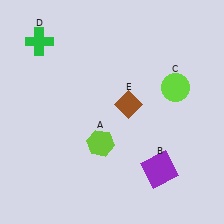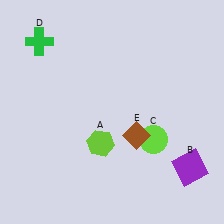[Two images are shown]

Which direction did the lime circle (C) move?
The lime circle (C) moved down.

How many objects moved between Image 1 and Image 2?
3 objects moved between the two images.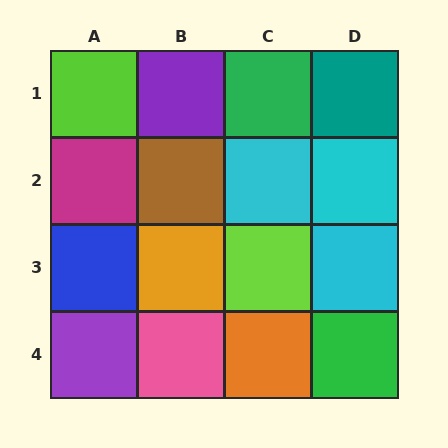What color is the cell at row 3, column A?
Blue.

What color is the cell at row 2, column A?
Magenta.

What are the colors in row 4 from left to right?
Purple, pink, orange, green.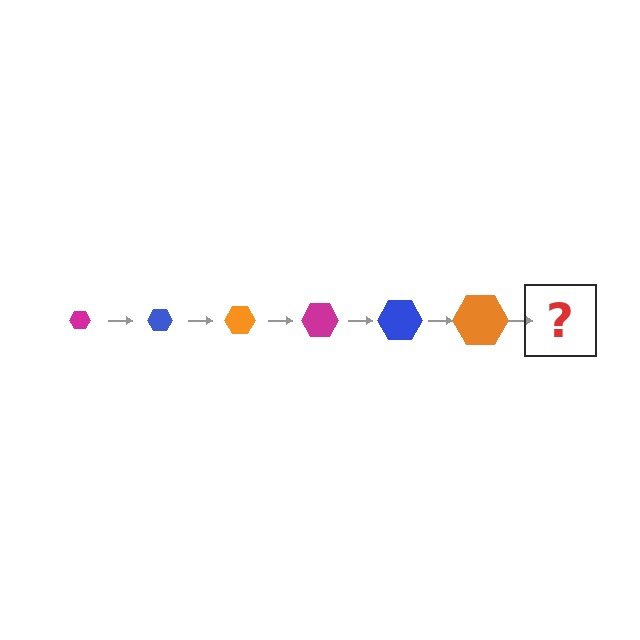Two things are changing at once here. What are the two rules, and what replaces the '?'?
The two rules are that the hexagon grows larger each step and the color cycles through magenta, blue, and orange. The '?' should be a magenta hexagon, larger than the previous one.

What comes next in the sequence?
The next element should be a magenta hexagon, larger than the previous one.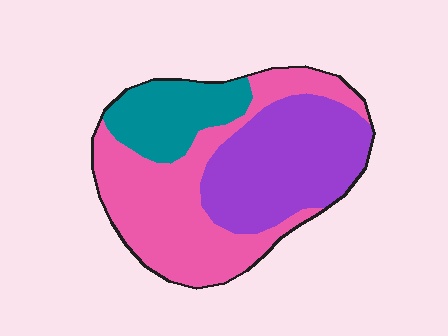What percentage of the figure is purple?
Purple covers roughly 35% of the figure.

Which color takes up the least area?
Teal, at roughly 20%.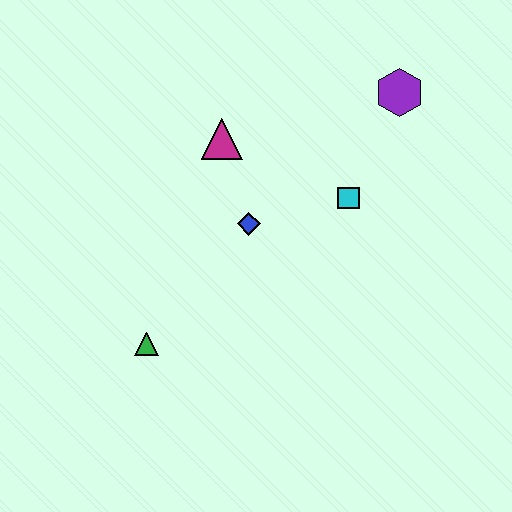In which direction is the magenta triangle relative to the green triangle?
The magenta triangle is above the green triangle.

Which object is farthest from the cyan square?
The green triangle is farthest from the cyan square.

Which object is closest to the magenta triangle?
The blue diamond is closest to the magenta triangle.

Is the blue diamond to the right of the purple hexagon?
No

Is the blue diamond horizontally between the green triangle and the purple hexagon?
Yes